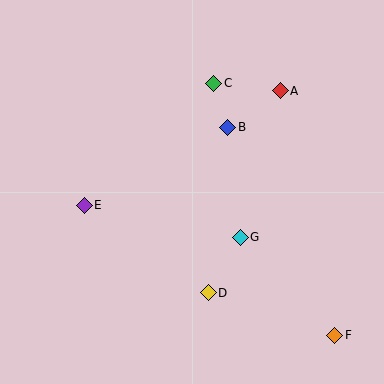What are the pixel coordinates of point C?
Point C is at (214, 83).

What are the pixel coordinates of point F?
Point F is at (335, 335).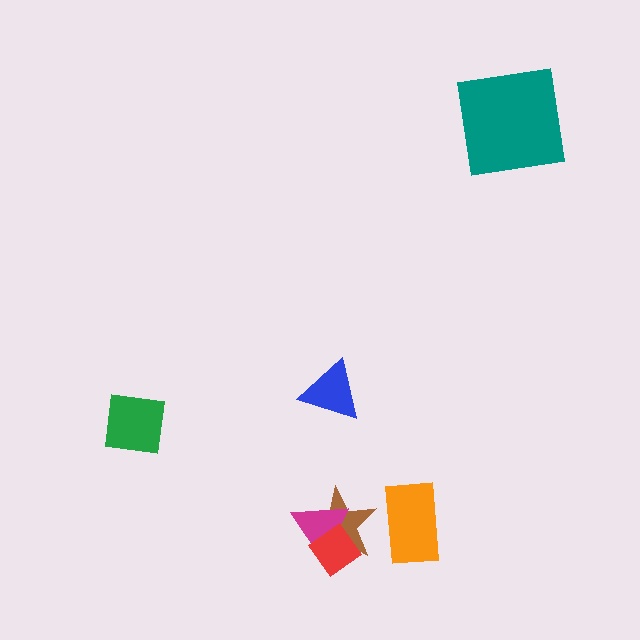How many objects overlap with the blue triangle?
0 objects overlap with the blue triangle.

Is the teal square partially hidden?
No, no other shape covers it.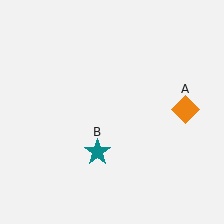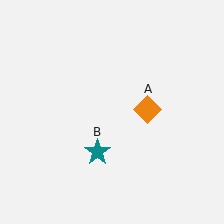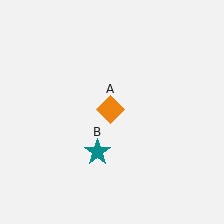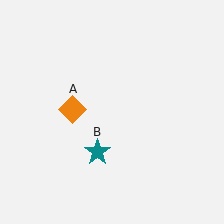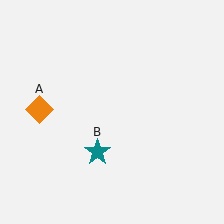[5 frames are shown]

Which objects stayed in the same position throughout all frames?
Teal star (object B) remained stationary.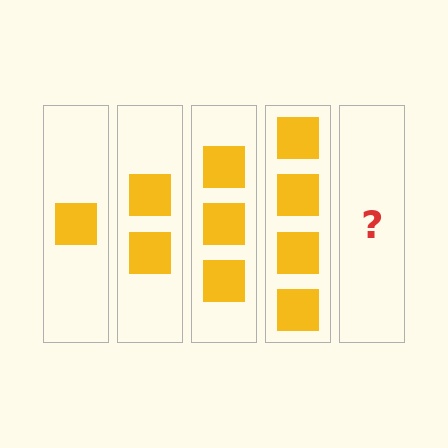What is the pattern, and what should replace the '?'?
The pattern is that each step adds one more square. The '?' should be 5 squares.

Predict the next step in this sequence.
The next step is 5 squares.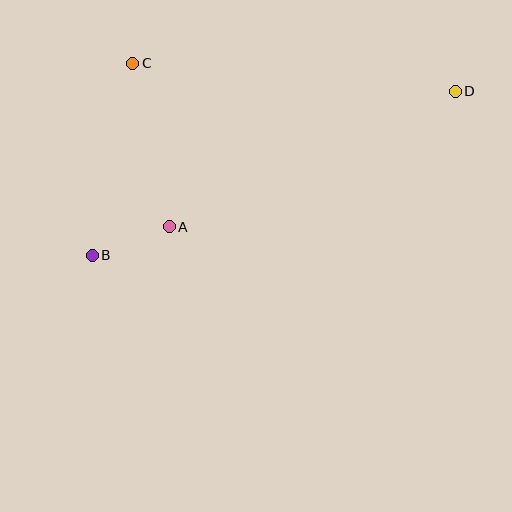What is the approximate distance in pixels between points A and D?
The distance between A and D is approximately 317 pixels.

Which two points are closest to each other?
Points A and B are closest to each other.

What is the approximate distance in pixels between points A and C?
The distance between A and C is approximately 167 pixels.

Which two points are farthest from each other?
Points B and D are farthest from each other.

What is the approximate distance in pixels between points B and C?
The distance between B and C is approximately 196 pixels.